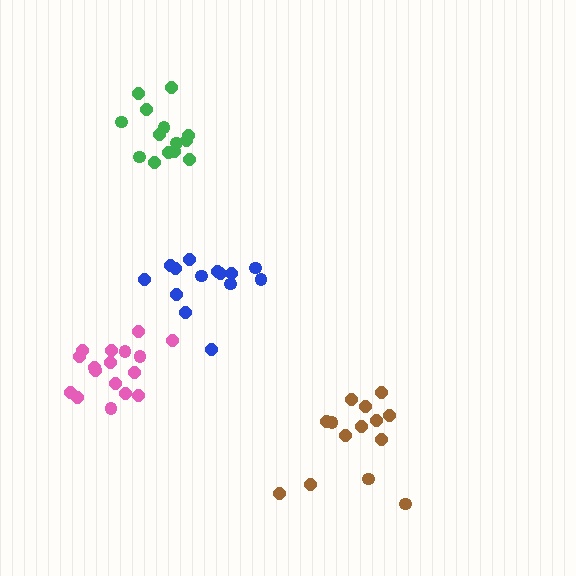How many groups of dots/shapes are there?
There are 4 groups.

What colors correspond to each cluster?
The clusters are colored: brown, pink, blue, green.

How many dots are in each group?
Group 1: 14 dots, Group 2: 17 dots, Group 3: 14 dots, Group 4: 14 dots (59 total).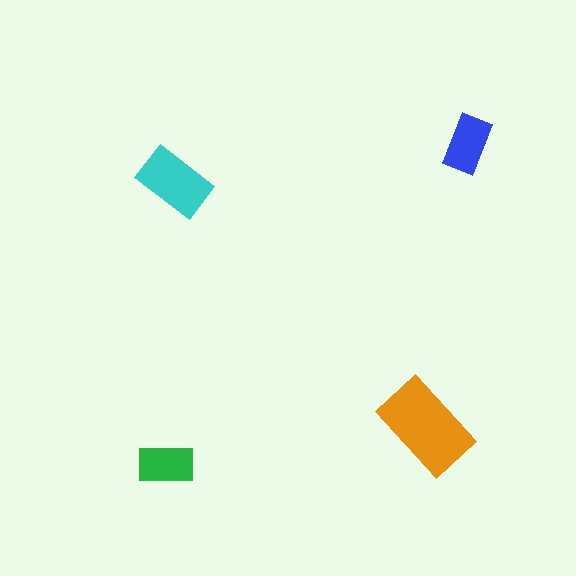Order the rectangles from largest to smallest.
the orange one, the cyan one, the blue one, the green one.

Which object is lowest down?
The green rectangle is bottommost.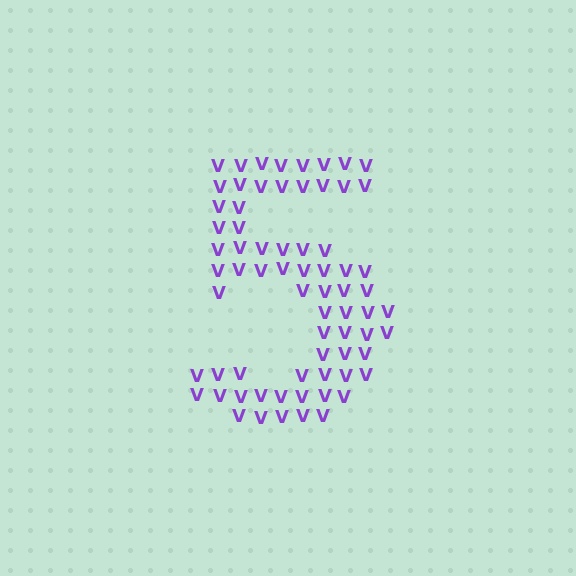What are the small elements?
The small elements are letter V's.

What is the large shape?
The large shape is the digit 5.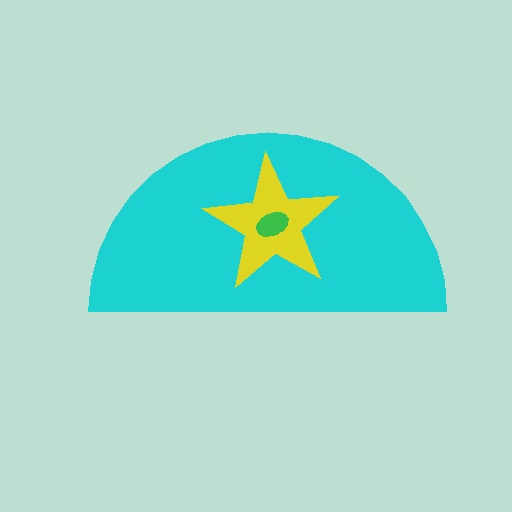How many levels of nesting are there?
3.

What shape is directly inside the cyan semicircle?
The yellow star.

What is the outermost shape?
The cyan semicircle.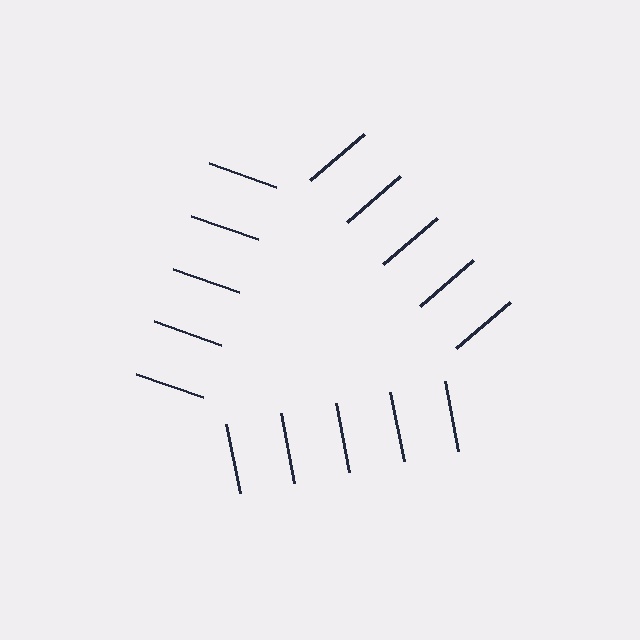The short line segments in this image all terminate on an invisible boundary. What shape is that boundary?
An illusory triangle — the line segments terminate on its edges but no continuous stroke is drawn.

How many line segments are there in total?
15 — 5 along each of the 3 edges.